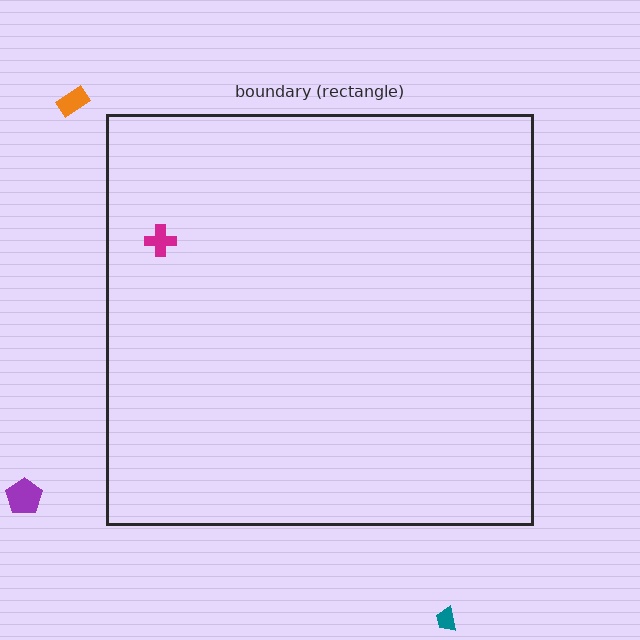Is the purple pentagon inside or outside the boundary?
Outside.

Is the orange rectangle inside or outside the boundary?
Outside.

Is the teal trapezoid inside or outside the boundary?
Outside.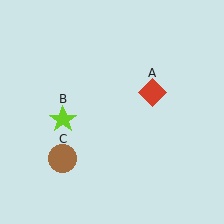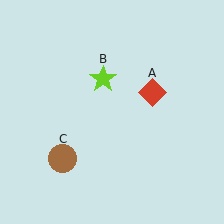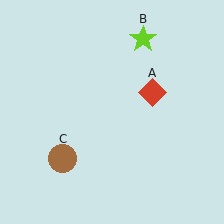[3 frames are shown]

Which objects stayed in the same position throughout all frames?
Red diamond (object A) and brown circle (object C) remained stationary.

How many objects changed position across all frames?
1 object changed position: lime star (object B).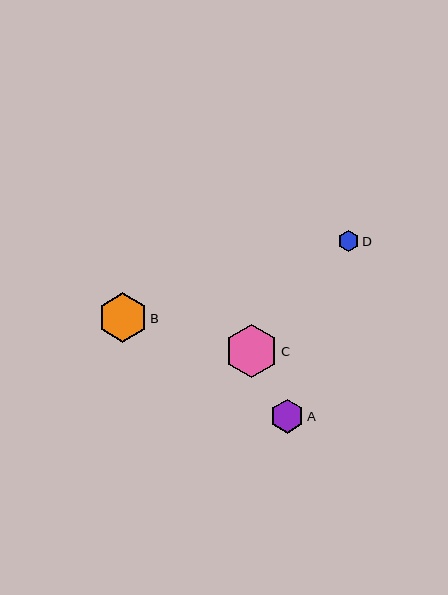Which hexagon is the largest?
Hexagon C is the largest with a size of approximately 53 pixels.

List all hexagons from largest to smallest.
From largest to smallest: C, B, A, D.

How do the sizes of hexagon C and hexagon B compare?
Hexagon C and hexagon B are approximately the same size.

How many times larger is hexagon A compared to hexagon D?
Hexagon A is approximately 1.6 times the size of hexagon D.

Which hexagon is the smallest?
Hexagon D is the smallest with a size of approximately 21 pixels.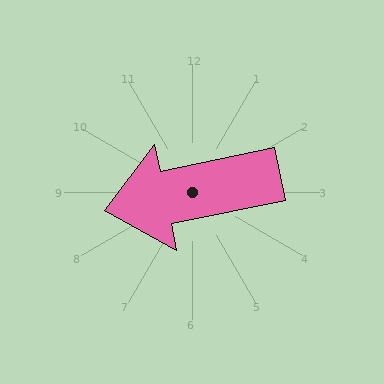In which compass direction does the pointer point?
West.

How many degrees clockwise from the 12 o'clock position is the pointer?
Approximately 258 degrees.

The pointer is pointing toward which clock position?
Roughly 9 o'clock.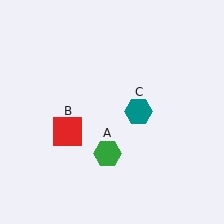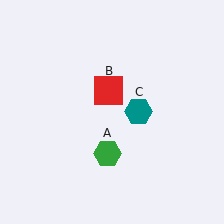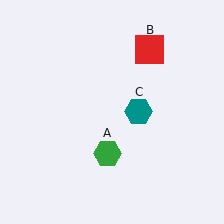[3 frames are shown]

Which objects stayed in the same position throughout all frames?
Green hexagon (object A) and teal hexagon (object C) remained stationary.